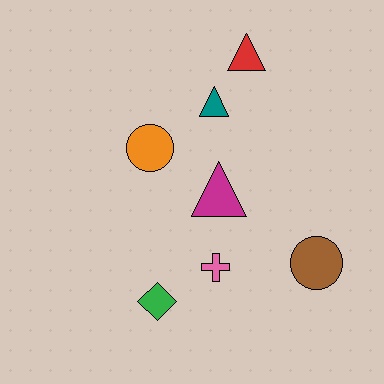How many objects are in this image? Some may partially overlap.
There are 7 objects.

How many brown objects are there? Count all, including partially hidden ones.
There is 1 brown object.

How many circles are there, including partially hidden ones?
There are 2 circles.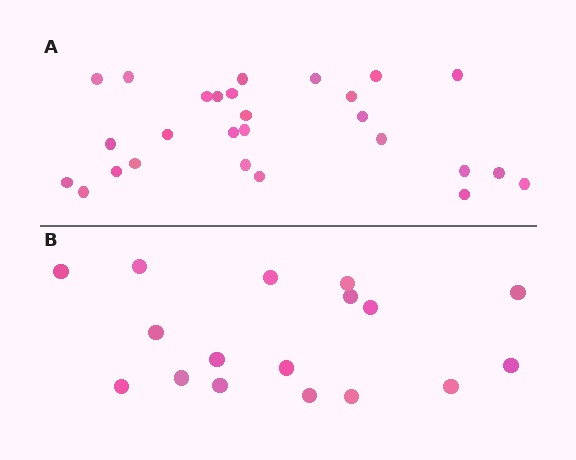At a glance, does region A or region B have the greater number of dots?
Region A (the top region) has more dots.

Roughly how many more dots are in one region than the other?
Region A has roughly 10 or so more dots than region B.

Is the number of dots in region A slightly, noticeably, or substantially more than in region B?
Region A has substantially more. The ratio is roughly 1.6 to 1.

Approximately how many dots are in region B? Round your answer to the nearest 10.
About 20 dots. (The exact count is 17, which rounds to 20.)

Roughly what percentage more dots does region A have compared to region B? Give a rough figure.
About 60% more.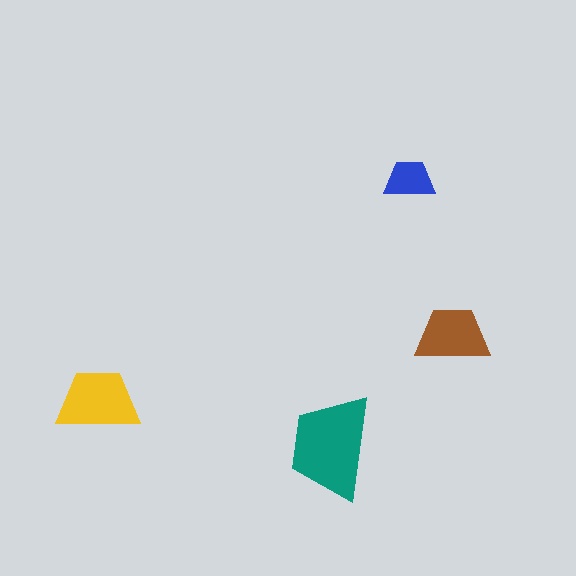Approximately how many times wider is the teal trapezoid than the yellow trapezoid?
About 1.5 times wider.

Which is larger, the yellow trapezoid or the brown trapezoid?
The yellow one.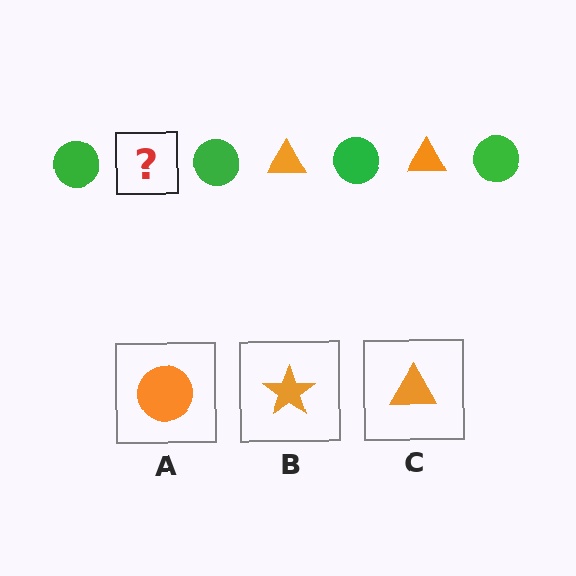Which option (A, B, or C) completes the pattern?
C.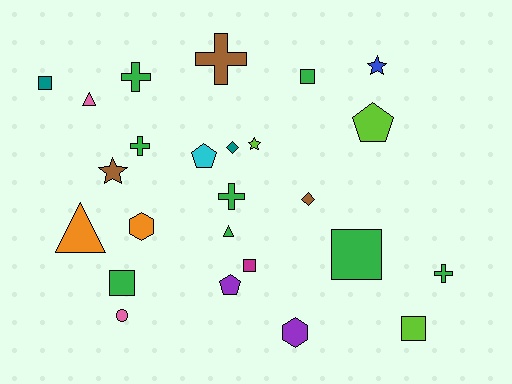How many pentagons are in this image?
There are 3 pentagons.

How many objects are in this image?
There are 25 objects.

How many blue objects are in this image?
There is 1 blue object.